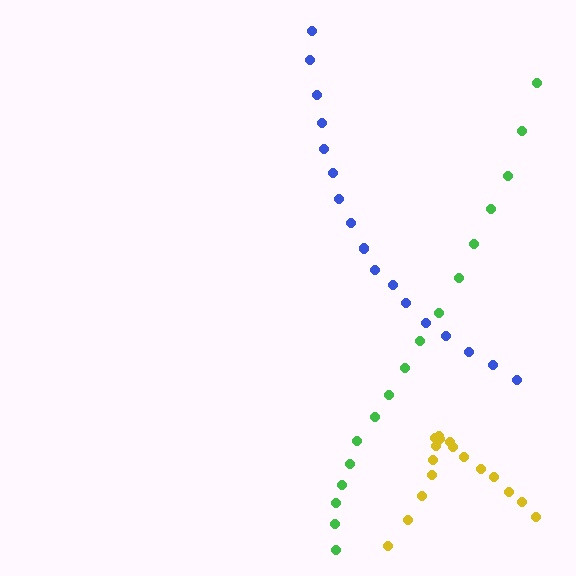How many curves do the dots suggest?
There are 3 distinct paths.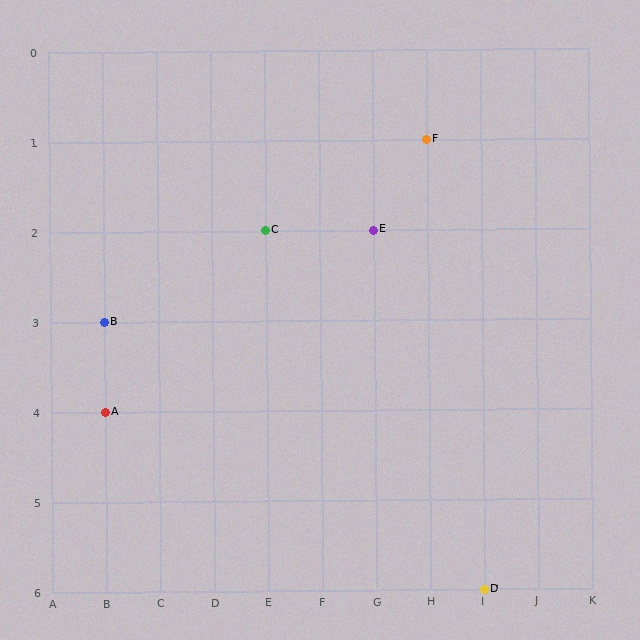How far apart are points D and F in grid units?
Points D and F are 1 column and 5 rows apart (about 5.1 grid units diagonally).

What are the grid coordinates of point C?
Point C is at grid coordinates (E, 2).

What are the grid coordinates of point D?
Point D is at grid coordinates (I, 6).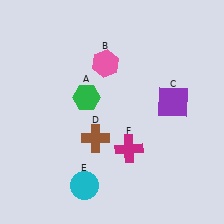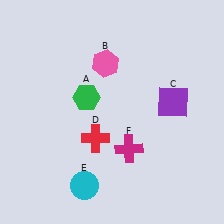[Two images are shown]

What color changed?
The cross (D) changed from brown in Image 1 to red in Image 2.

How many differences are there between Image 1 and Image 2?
There is 1 difference between the two images.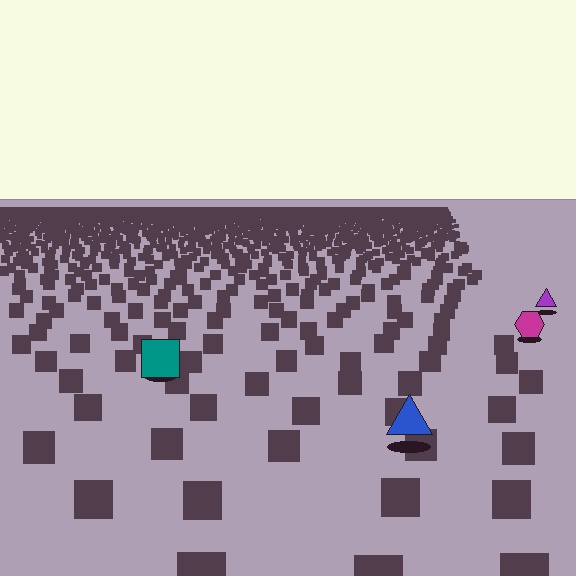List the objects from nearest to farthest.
From nearest to farthest: the blue triangle, the teal square, the magenta hexagon, the purple triangle.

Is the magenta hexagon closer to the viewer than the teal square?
No. The teal square is closer — you can tell from the texture gradient: the ground texture is coarser near it.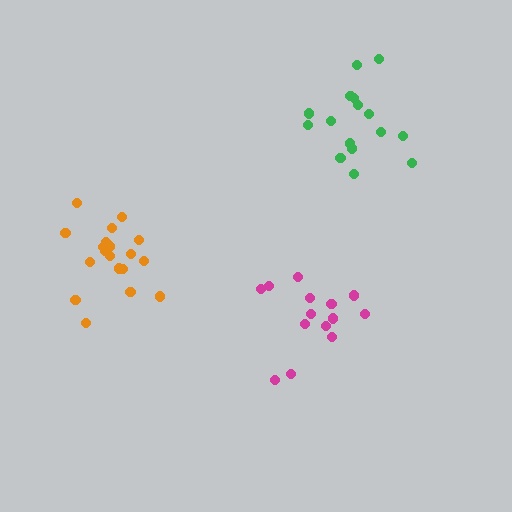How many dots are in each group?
Group 1: 14 dots, Group 2: 19 dots, Group 3: 16 dots (49 total).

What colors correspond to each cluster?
The clusters are colored: magenta, orange, green.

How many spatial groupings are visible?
There are 3 spatial groupings.